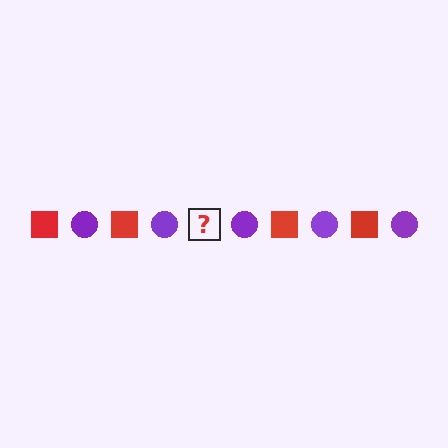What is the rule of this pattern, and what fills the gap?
The rule is that the pattern alternates between red square and purple circle. The gap should be filled with a red square.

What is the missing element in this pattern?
The missing element is a red square.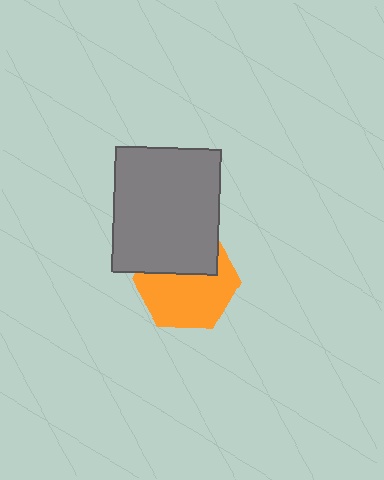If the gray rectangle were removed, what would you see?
You would see the complete orange hexagon.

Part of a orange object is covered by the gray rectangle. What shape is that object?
It is a hexagon.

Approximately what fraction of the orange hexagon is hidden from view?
Roughly 38% of the orange hexagon is hidden behind the gray rectangle.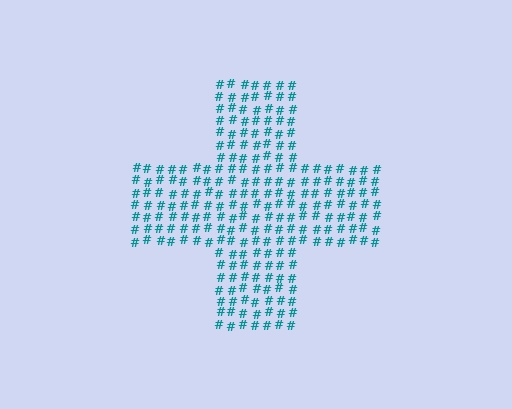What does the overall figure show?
The overall figure shows a cross.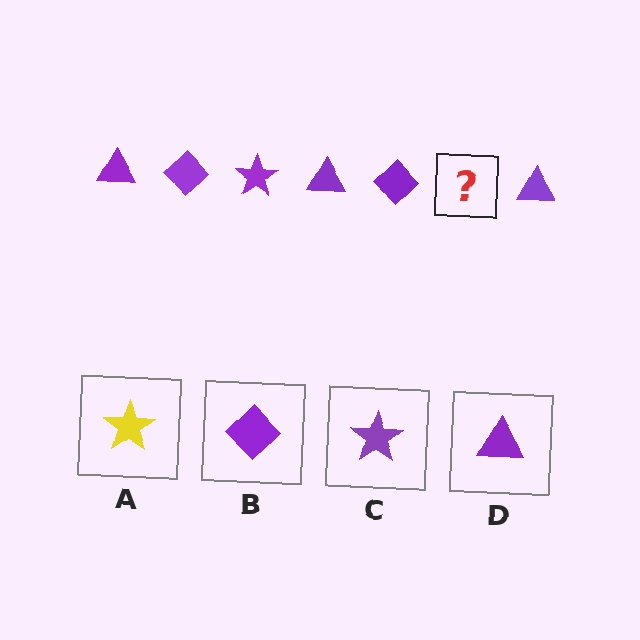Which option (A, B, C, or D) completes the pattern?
C.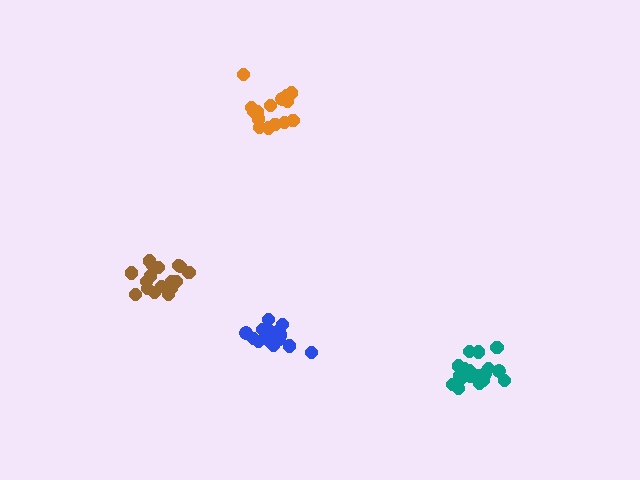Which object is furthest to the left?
The brown cluster is leftmost.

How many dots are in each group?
Group 1: 16 dots, Group 2: 17 dots, Group 3: 15 dots, Group 4: 21 dots (69 total).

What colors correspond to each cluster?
The clusters are colored: orange, brown, blue, teal.